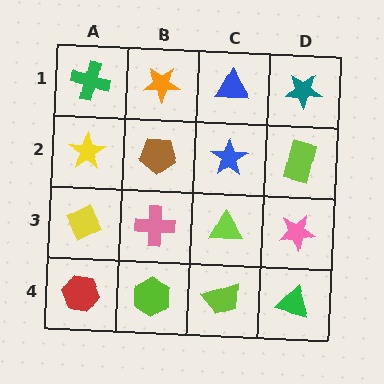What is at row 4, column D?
A green triangle.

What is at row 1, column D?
A teal star.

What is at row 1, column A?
A green cross.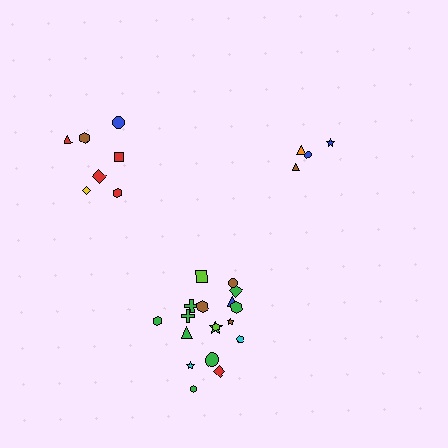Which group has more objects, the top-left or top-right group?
The top-left group.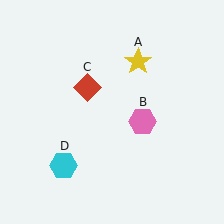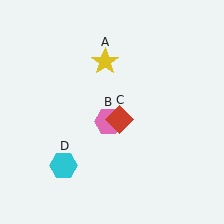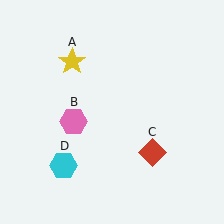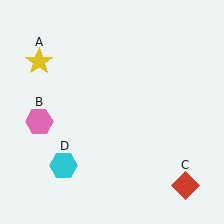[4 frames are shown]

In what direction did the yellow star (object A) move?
The yellow star (object A) moved left.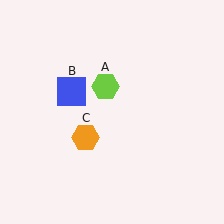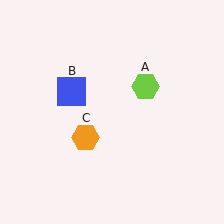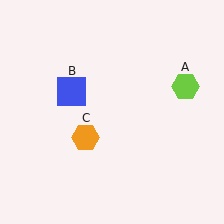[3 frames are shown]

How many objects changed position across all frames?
1 object changed position: lime hexagon (object A).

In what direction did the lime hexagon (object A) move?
The lime hexagon (object A) moved right.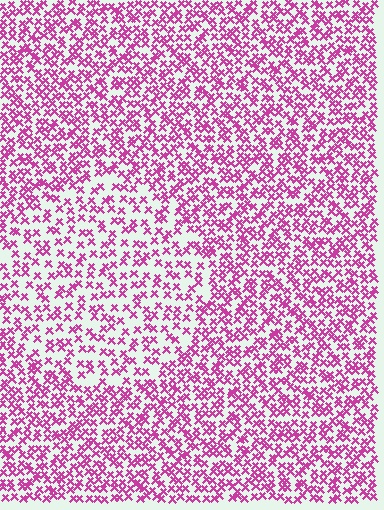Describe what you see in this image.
The image contains small magenta elements arranged at two different densities. A circle-shaped region is visible where the elements are less densely packed than the surrounding area.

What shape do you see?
I see a circle.